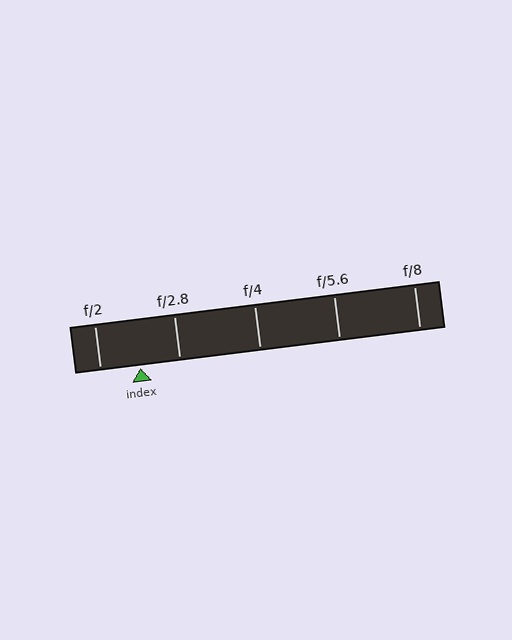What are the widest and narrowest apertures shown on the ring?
The widest aperture shown is f/2 and the narrowest is f/8.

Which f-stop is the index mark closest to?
The index mark is closest to f/2.8.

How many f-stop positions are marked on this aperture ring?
There are 5 f-stop positions marked.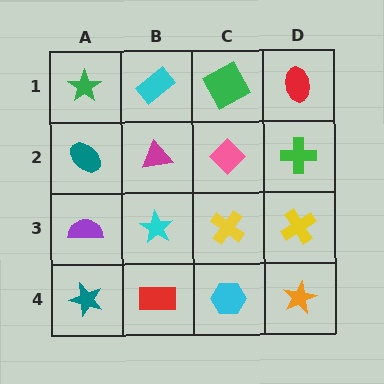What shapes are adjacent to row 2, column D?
A red ellipse (row 1, column D), a yellow cross (row 3, column D), a pink diamond (row 2, column C).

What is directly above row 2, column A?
A green star.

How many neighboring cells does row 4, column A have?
2.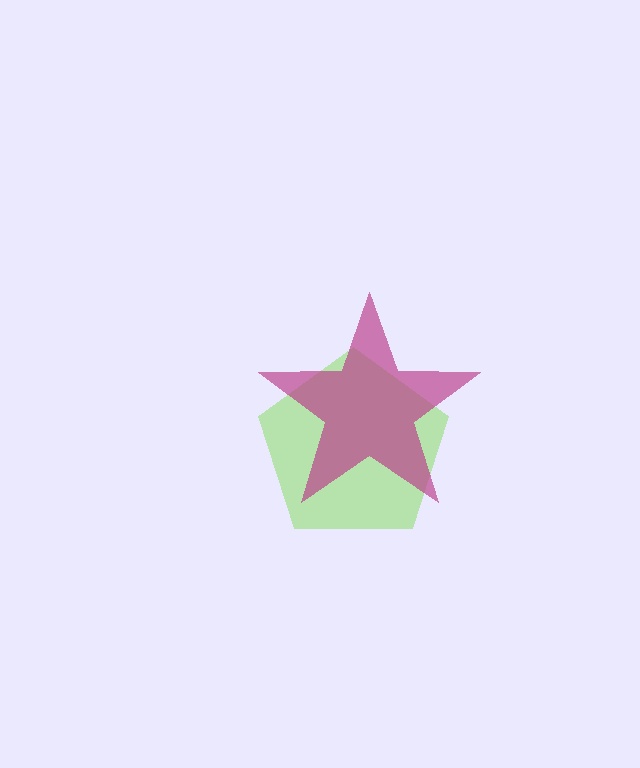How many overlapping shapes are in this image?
There are 2 overlapping shapes in the image.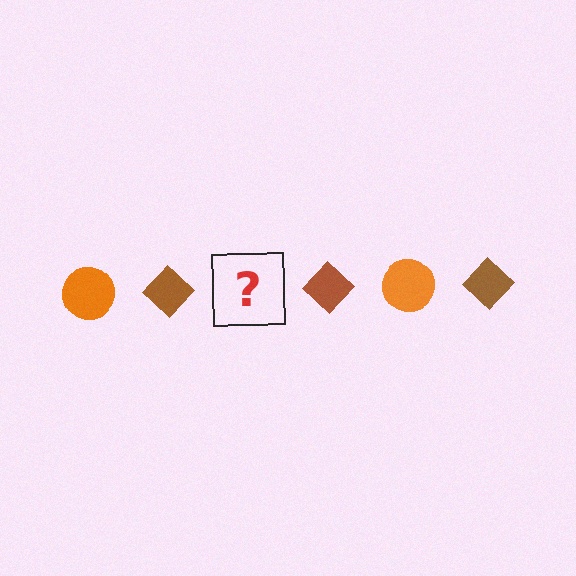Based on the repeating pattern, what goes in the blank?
The blank should be an orange circle.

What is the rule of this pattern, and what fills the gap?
The rule is that the pattern alternates between orange circle and brown diamond. The gap should be filled with an orange circle.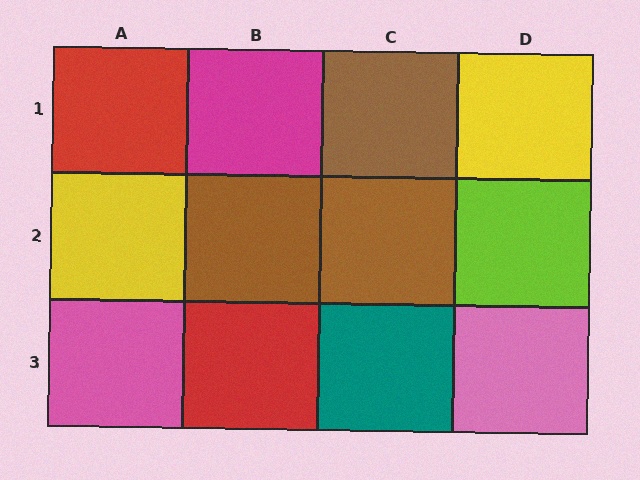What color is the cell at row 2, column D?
Lime.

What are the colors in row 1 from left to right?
Red, magenta, brown, yellow.